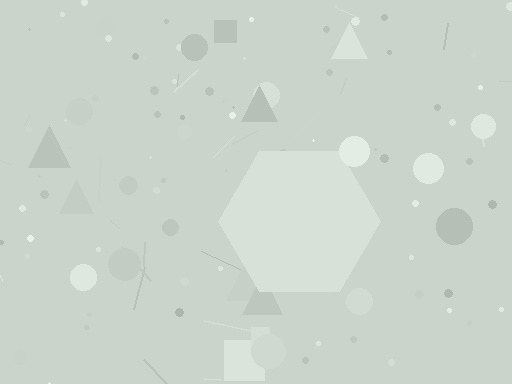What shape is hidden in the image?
A hexagon is hidden in the image.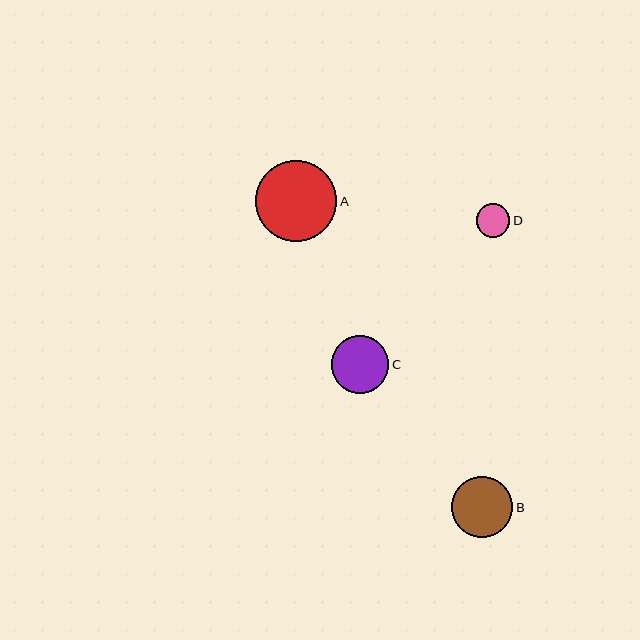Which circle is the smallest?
Circle D is the smallest with a size of approximately 34 pixels.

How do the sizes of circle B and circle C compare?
Circle B and circle C are approximately the same size.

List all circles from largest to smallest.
From largest to smallest: A, B, C, D.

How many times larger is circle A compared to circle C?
Circle A is approximately 1.4 times the size of circle C.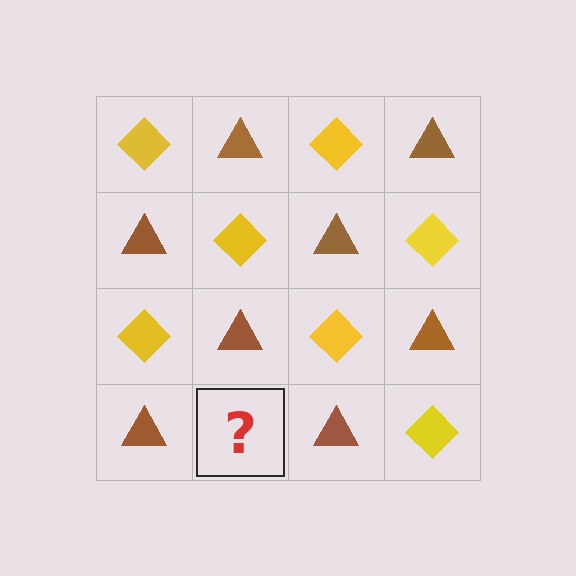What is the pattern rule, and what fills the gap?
The rule is that it alternates yellow diamond and brown triangle in a checkerboard pattern. The gap should be filled with a yellow diamond.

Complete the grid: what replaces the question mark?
The question mark should be replaced with a yellow diamond.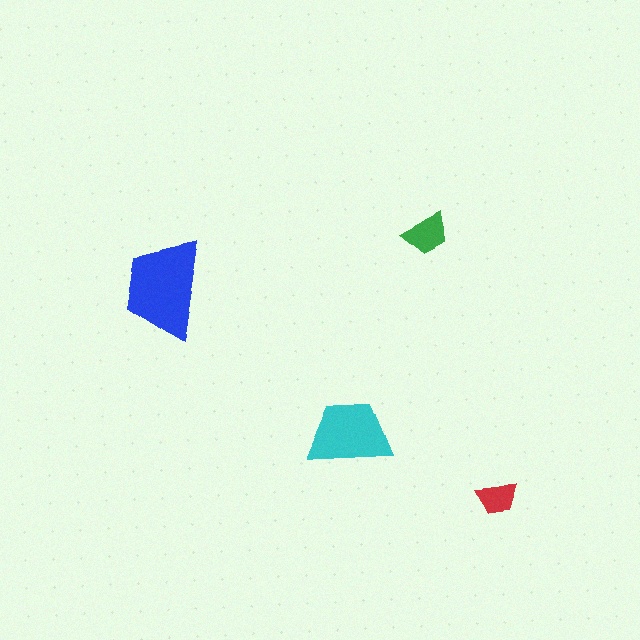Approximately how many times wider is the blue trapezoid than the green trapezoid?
About 2 times wider.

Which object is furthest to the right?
The red trapezoid is rightmost.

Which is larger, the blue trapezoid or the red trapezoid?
The blue one.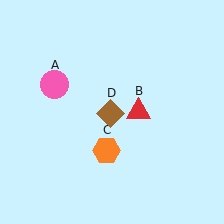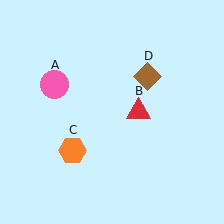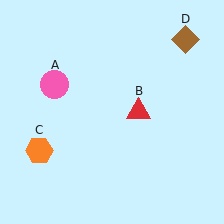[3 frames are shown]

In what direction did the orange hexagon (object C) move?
The orange hexagon (object C) moved left.